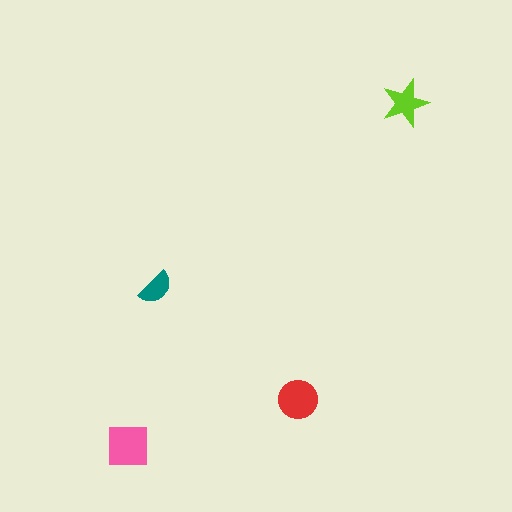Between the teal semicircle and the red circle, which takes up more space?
The red circle.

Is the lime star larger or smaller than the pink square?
Smaller.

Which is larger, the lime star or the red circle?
The red circle.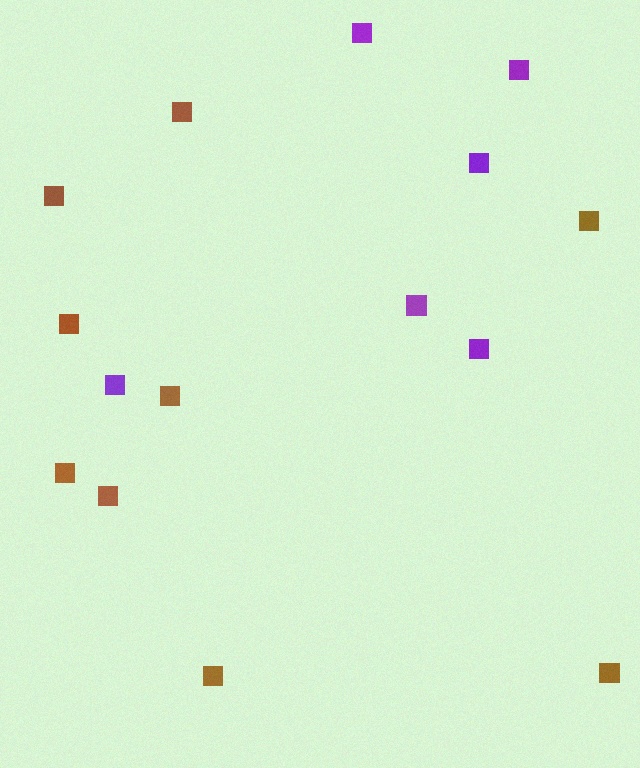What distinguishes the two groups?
There are 2 groups: one group of purple squares (6) and one group of brown squares (9).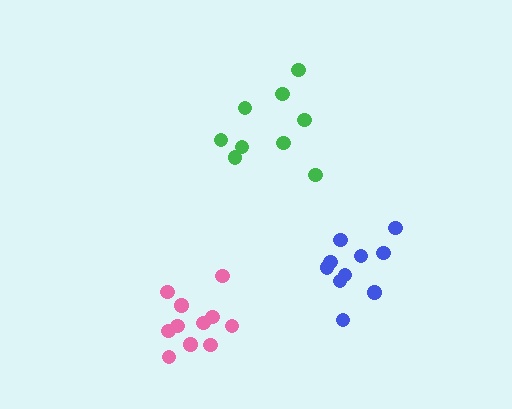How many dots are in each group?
Group 1: 9 dots, Group 2: 11 dots, Group 3: 10 dots (30 total).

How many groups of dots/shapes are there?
There are 3 groups.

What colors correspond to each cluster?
The clusters are colored: green, pink, blue.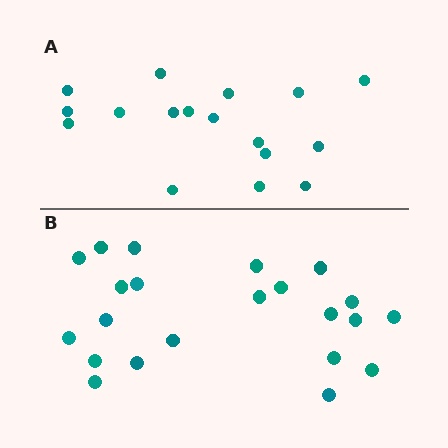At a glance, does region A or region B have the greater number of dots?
Region B (the bottom region) has more dots.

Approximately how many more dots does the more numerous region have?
Region B has about 5 more dots than region A.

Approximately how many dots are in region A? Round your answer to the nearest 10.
About 20 dots. (The exact count is 17, which rounds to 20.)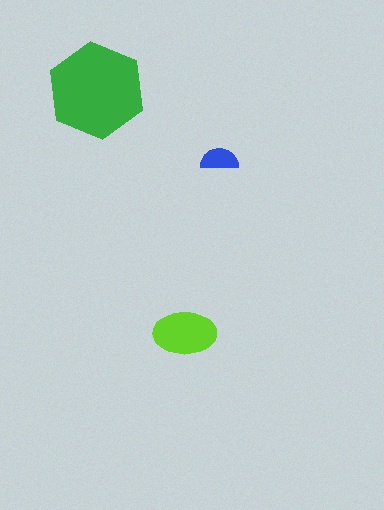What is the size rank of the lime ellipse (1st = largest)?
2nd.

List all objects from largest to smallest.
The green hexagon, the lime ellipse, the blue semicircle.